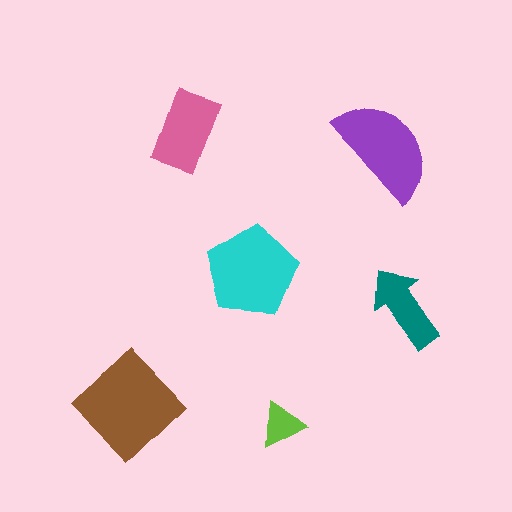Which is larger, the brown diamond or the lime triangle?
The brown diamond.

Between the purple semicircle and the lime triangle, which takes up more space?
The purple semicircle.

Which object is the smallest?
The lime triangle.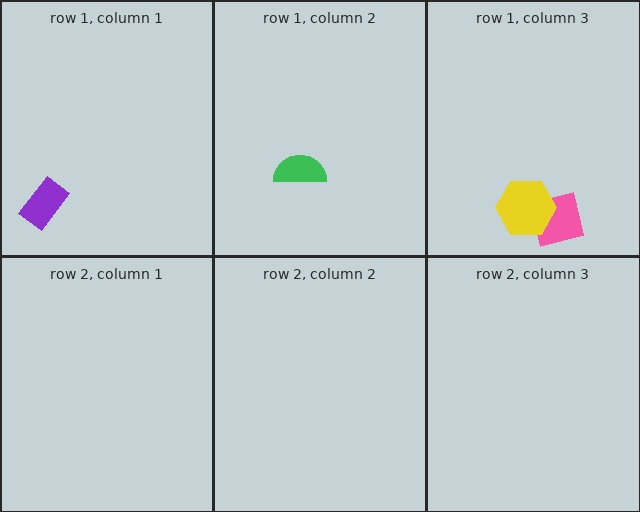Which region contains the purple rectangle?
The row 1, column 1 region.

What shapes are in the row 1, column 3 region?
The pink square, the yellow hexagon.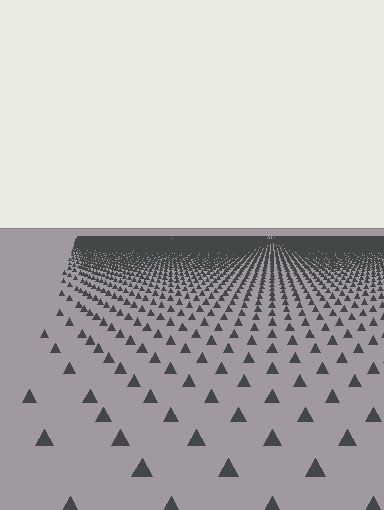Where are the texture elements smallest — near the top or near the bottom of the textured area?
Near the top.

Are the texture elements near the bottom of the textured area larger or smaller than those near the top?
Larger. Near the bottom, elements are closer to the viewer and appear at a bigger on-screen size.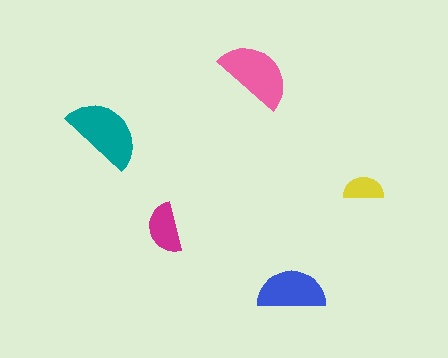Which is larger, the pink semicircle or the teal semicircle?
The teal one.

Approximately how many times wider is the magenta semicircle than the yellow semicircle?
About 1.5 times wider.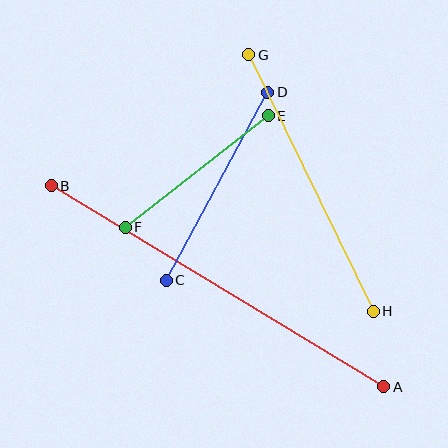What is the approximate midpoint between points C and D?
The midpoint is at approximately (217, 186) pixels.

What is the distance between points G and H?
The distance is approximately 285 pixels.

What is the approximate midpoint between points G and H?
The midpoint is at approximately (311, 183) pixels.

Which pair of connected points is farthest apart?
Points A and B are farthest apart.